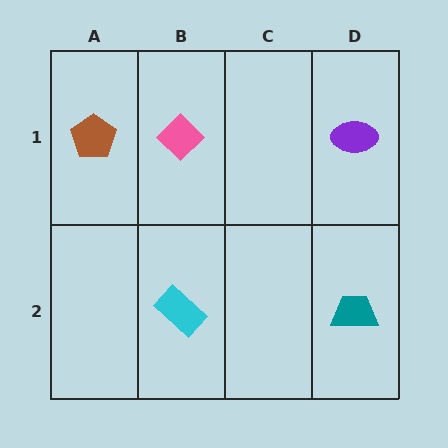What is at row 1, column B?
A pink diamond.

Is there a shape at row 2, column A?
No, that cell is empty.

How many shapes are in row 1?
3 shapes.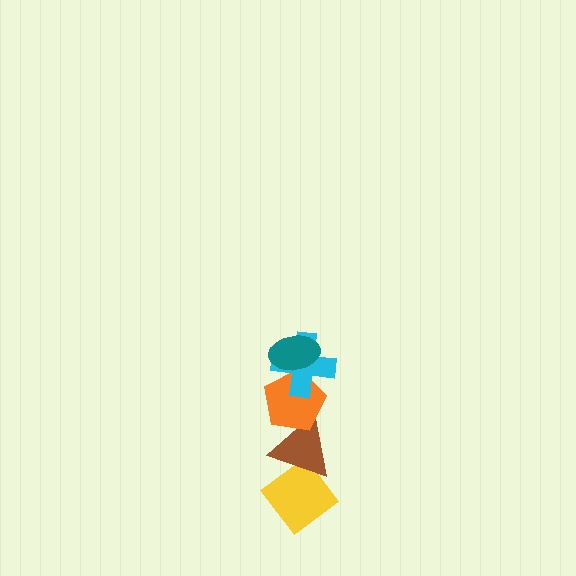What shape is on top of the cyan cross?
The teal ellipse is on top of the cyan cross.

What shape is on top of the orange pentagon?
The cyan cross is on top of the orange pentagon.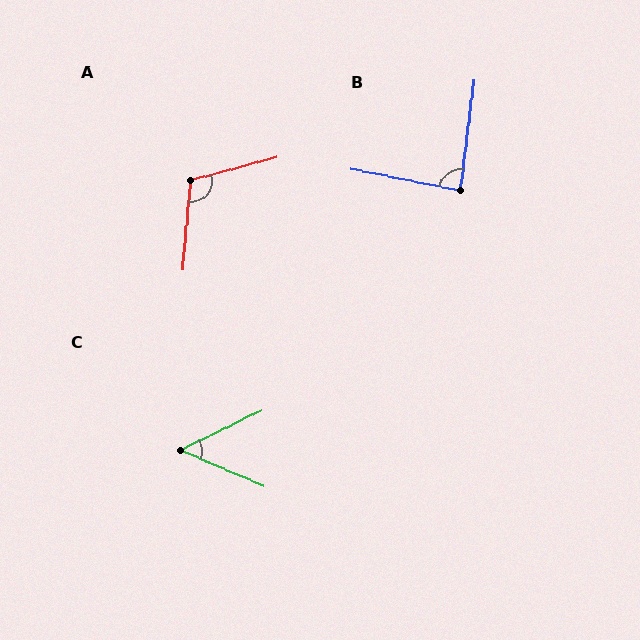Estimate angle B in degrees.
Approximately 86 degrees.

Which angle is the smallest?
C, at approximately 50 degrees.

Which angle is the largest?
A, at approximately 110 degrees.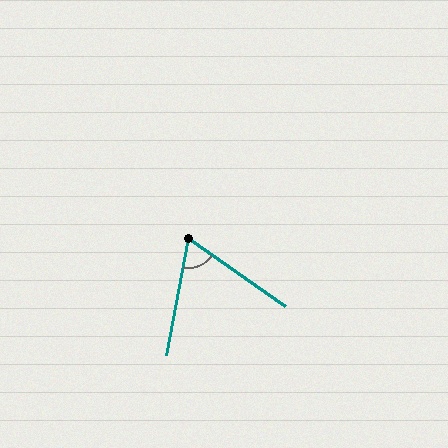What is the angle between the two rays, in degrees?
Approximately 66 degrees.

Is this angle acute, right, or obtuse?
It is acute.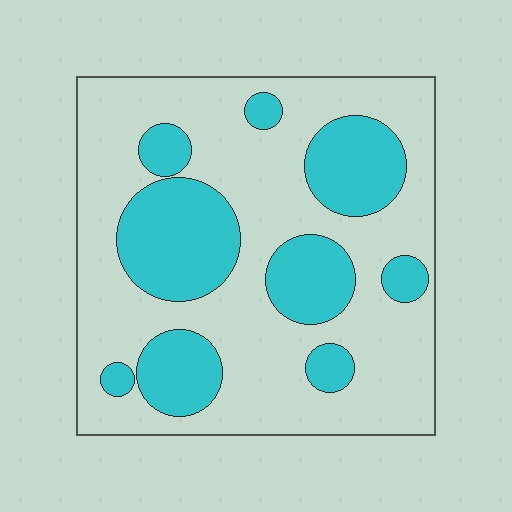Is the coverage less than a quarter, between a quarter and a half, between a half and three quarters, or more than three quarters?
Between a quarter and a half.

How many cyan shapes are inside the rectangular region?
9.